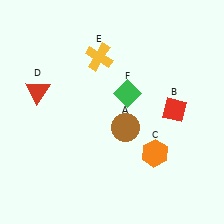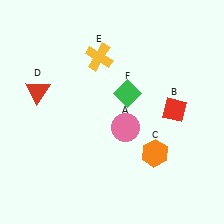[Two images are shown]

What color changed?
The circle (A) changed from brown in Image 1 to pink in Image 2.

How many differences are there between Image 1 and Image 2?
There is 1 difference between the two images.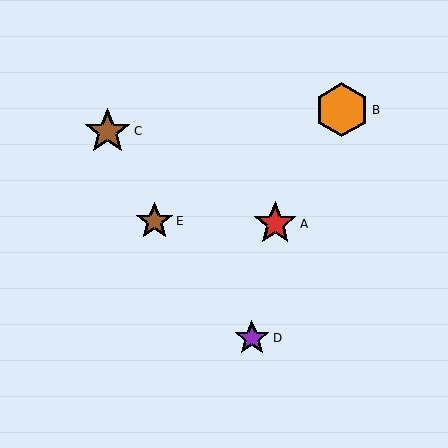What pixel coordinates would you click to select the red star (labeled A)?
Click at (275, 224) to select the red star A.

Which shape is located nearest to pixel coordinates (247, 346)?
The purple star (labeled D) at (252, 338) is nearest to that location.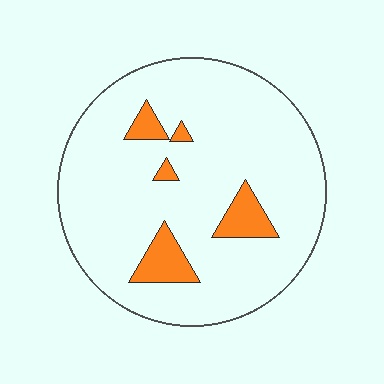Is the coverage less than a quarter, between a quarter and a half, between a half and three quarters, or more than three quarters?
Less than a quarter.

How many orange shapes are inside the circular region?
5.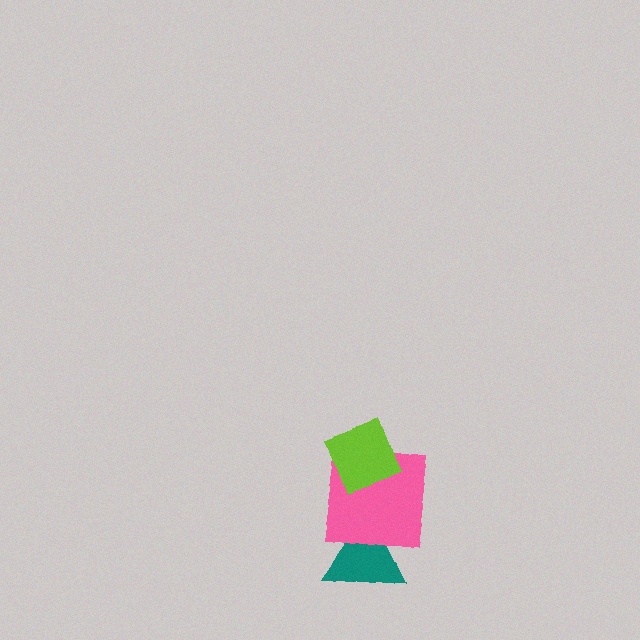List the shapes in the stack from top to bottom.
From top to bottom: the lime diamond, the pink square, the teal triangle.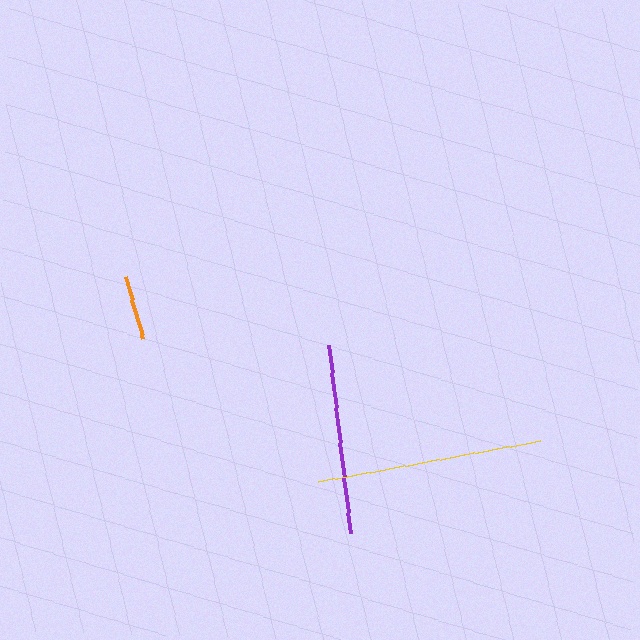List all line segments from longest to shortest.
From longest to shortest: yellow, purple, orange.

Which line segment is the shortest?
The orange line is the shortest at approximately 65 pixels.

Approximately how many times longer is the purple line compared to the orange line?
The purple line is approximately 2.9 times the length of the orange line.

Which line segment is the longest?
The yellow line is the longest at approximately 225 pixels.